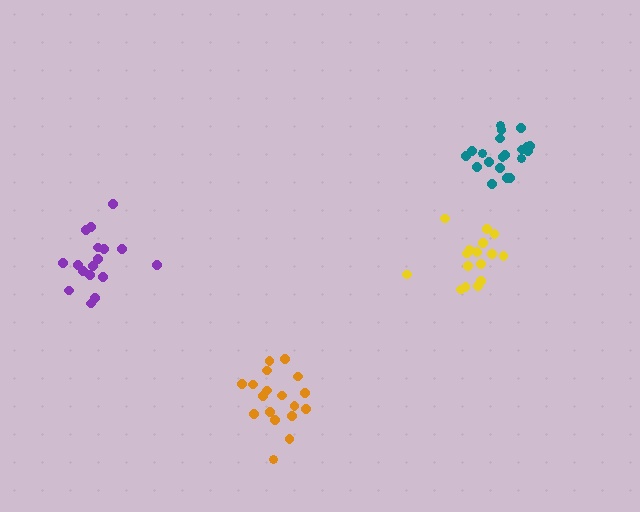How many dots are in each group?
Group 1: 18 dots, Group 2: 20 dots, Group 3: 16 dots, Group 4: 17 dots (71 total).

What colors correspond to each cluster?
The clusters are colored: orange, teal, yellow, purple.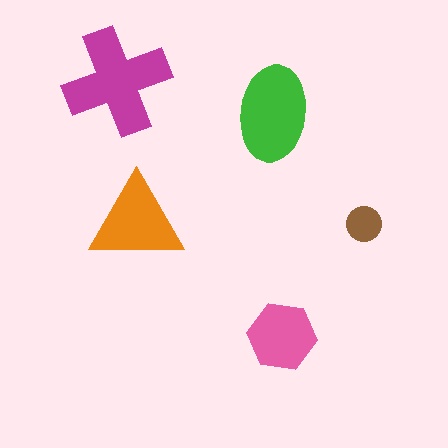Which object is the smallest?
The brown circle.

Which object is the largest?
The magenta cross.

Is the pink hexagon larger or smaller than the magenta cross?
Smaller.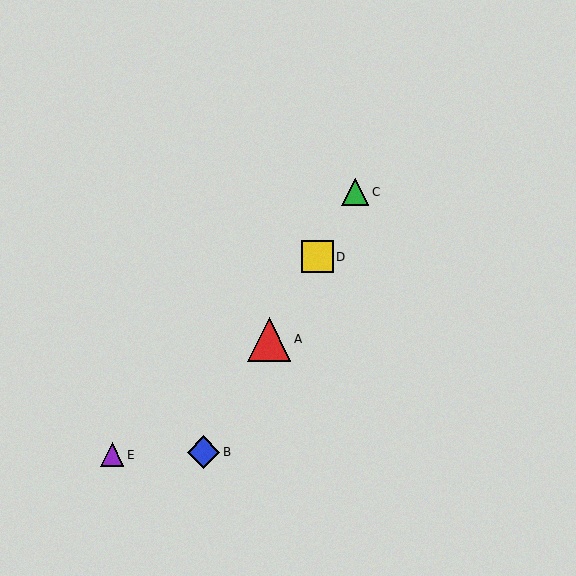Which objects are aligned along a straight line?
Objects A, B, C, D are aligned along a straight line.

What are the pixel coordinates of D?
Object D is at (317, 257).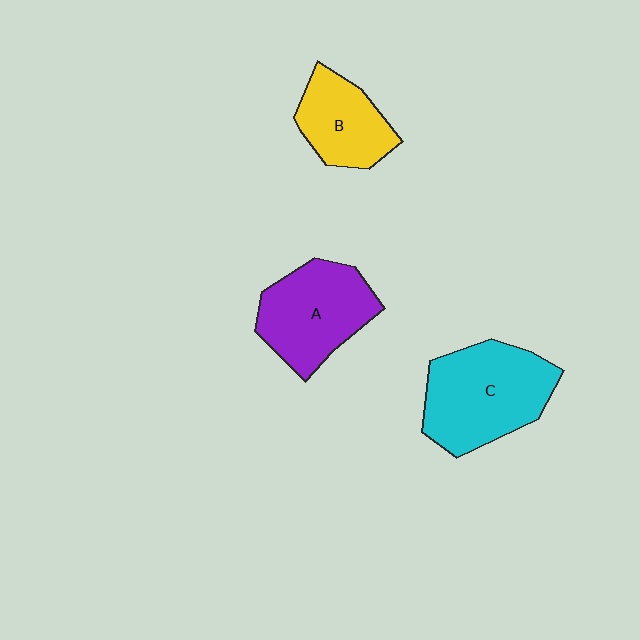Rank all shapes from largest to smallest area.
From largest to smallest: C (cyan), A (purple), B (yellow).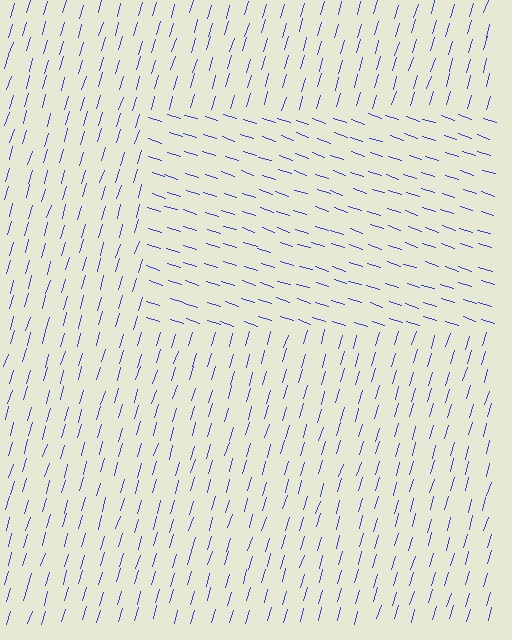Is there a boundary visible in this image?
Yes, there is a texture boundary formed by a change in line orientation.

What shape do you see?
I see a rectangle.